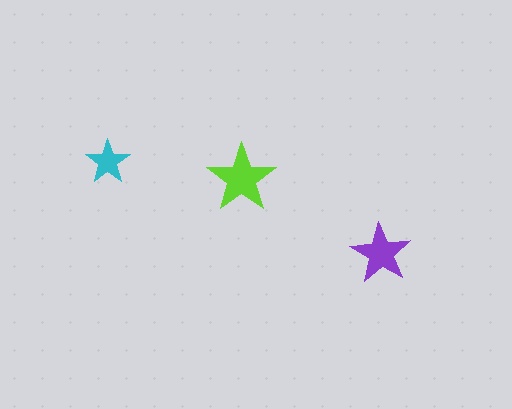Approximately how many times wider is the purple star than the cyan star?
About 1.5 times wider.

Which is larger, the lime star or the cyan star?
The lime one.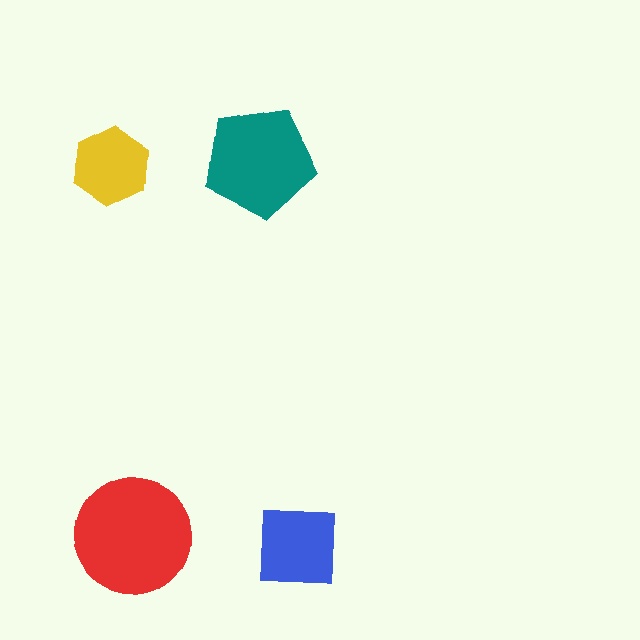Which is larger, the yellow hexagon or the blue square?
The blue square.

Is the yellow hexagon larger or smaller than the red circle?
Smaller.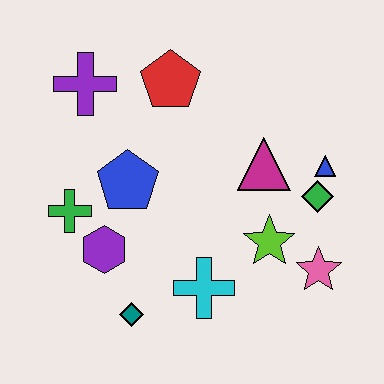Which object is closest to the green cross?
The purple hexagon is closest to the green cross.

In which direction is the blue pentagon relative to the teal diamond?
The blue pentagon is above the teal diamond.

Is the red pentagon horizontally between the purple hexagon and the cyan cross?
Yes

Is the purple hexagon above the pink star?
Yes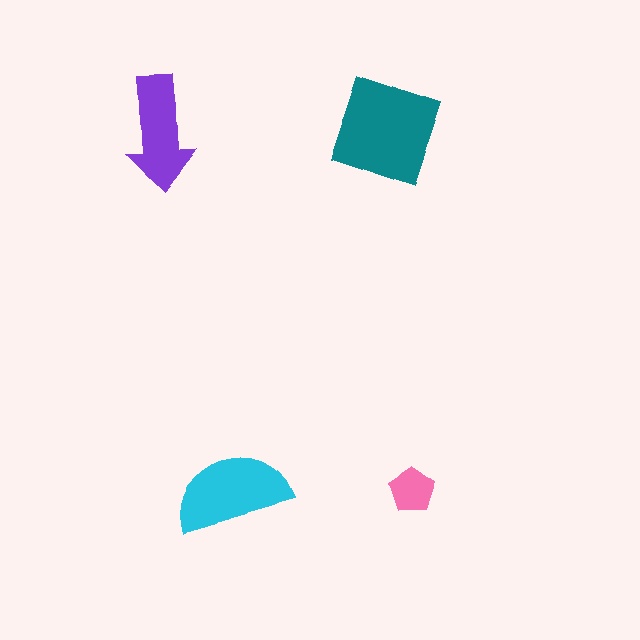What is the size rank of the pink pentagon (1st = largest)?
4th.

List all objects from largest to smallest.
The teal diamond, the cyan semicircle, the purple arrow, the pink pentagon.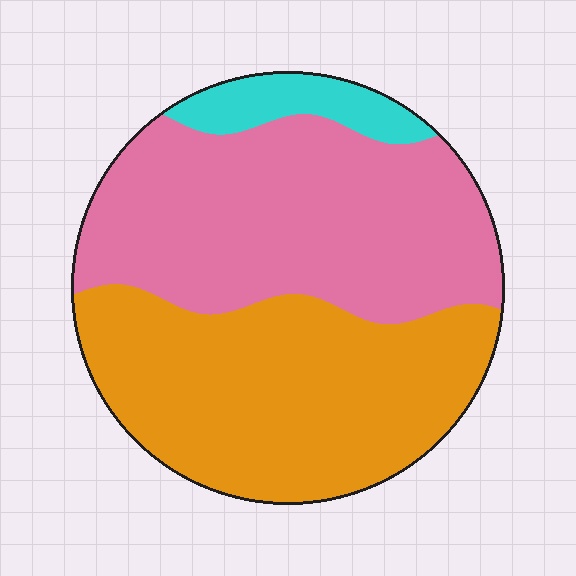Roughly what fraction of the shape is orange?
Orange covers about 45% of the shape.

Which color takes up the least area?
Cyan, at roughly 10%.